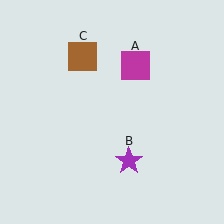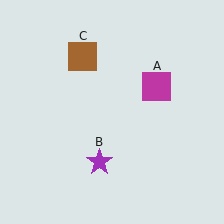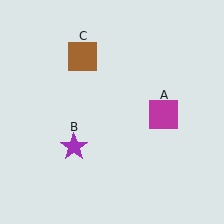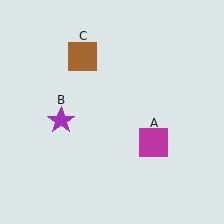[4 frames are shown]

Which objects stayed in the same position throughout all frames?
Brown square (object C) remained stationary.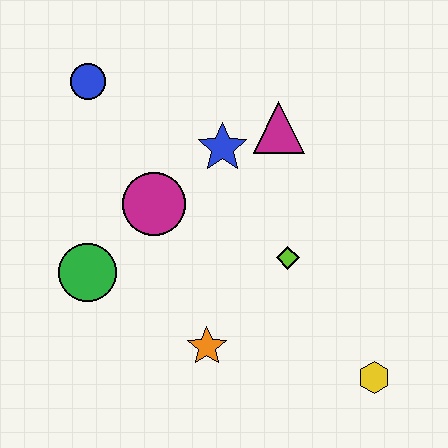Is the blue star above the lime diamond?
Yes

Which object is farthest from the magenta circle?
The yellow hexagon is farthest from the magenta circle.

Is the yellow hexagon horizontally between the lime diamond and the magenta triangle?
No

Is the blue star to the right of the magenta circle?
Yes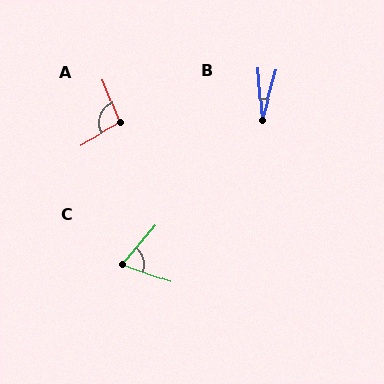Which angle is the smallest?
B, at approximately 21 degrees.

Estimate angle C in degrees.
Approximately 69 degrees.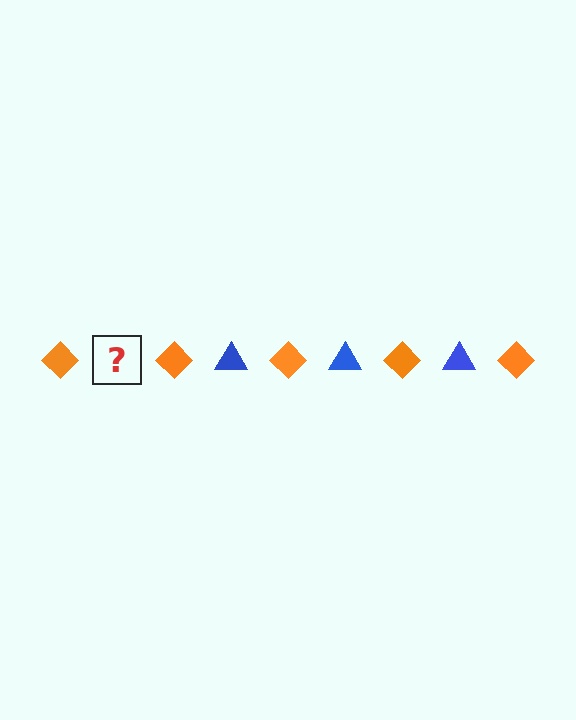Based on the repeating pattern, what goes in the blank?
The blank should be a blue triangle.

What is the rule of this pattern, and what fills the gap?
The rule is that the pattern alternates between orange diamond and blue triangle. The gap should be filled with a blue triangle.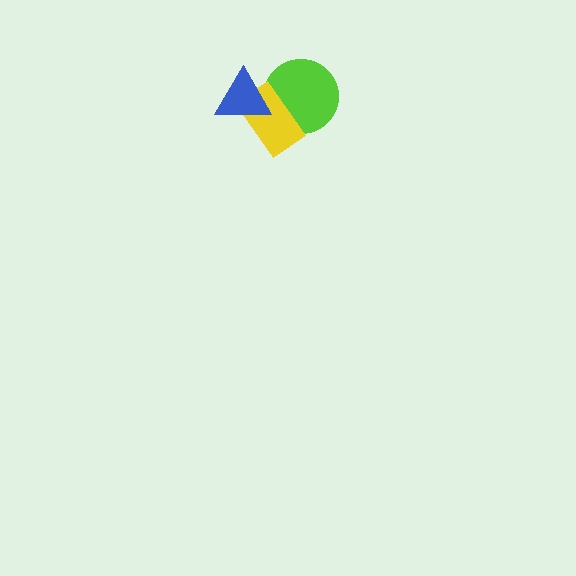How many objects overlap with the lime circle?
2 objects overlap with the lime circle.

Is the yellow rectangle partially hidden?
Yes, it is partially covered by another shape.